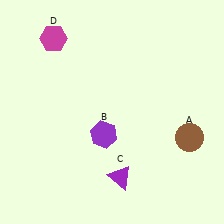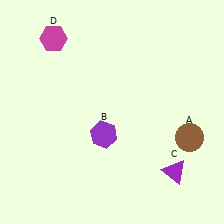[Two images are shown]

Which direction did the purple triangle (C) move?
The purple triangle (C) moved right.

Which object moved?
The purple triangle (C) moved right.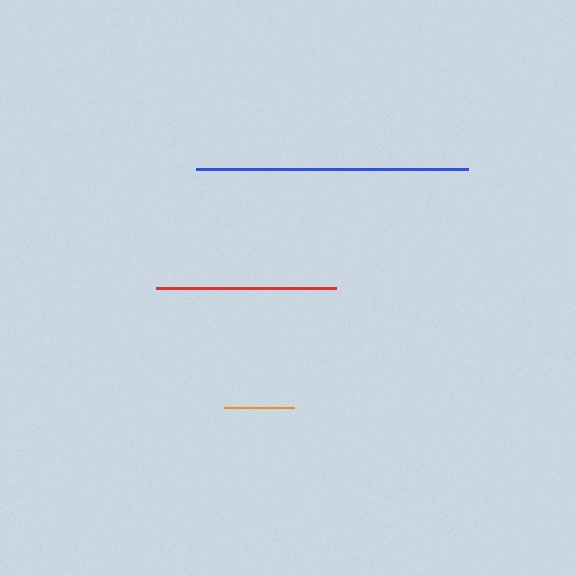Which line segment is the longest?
The blue line is the longest at approximately 272 pixels.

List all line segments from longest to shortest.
From longest to shortest: blue, red, orange.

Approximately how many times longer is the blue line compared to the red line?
The blue line is approximately 1.5 times the length of the red line.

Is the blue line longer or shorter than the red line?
The blue line is longer than the red line.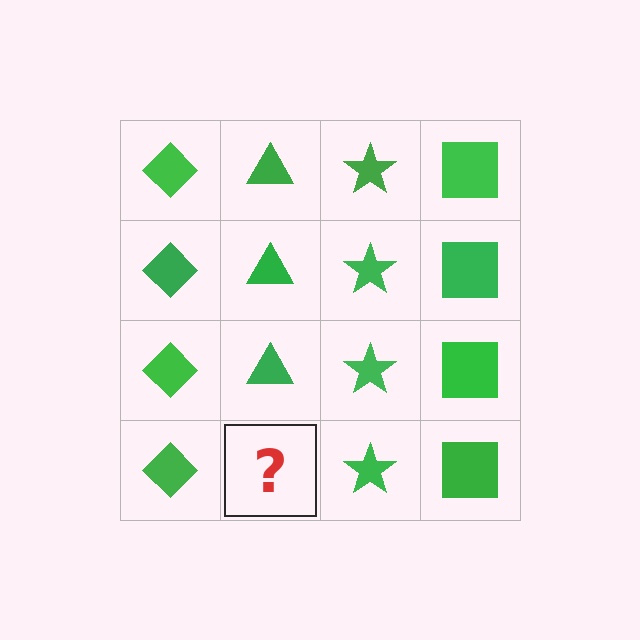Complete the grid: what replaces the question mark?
The question mark should be replaced with a green triangle.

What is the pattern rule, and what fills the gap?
The rule is that each column has a consistent shape. The gap should be filled with a green triangle.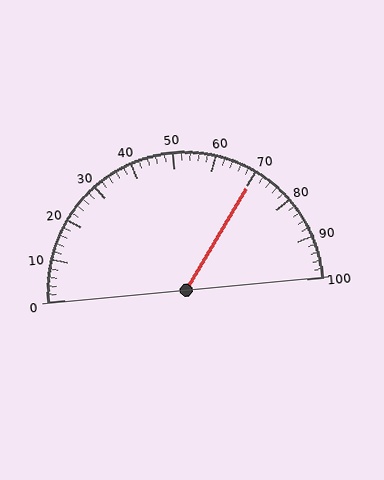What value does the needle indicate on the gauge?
The needle indicates approximately 70.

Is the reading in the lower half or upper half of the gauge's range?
The reading is in the upper half of the range (0 to 100).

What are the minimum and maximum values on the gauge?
The gauge ranges from 0 to 100.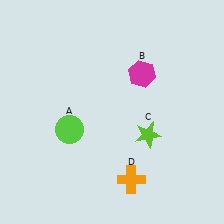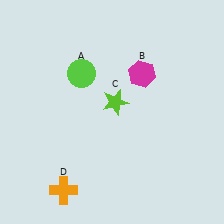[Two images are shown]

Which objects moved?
The objects that moved are: the lime circle (A), the lime star (C), the orange cross (D).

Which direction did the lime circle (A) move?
The lime circle (A) moved up.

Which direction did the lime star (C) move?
The lime star (C) moved up.